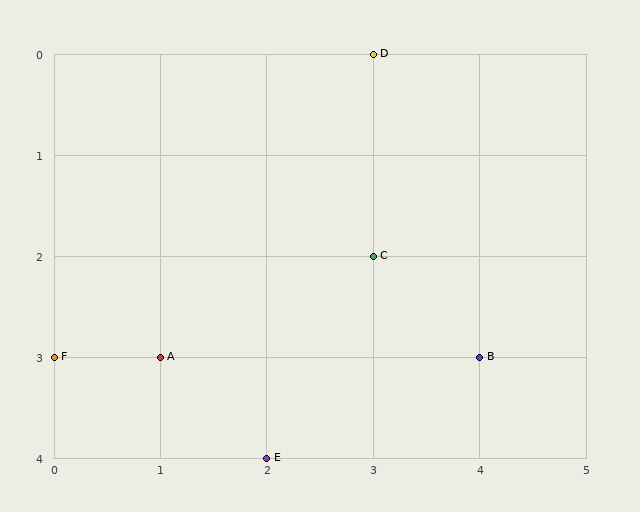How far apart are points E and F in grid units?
Points E and F are 2 columns and 1 row apart (about 2.2 grid units diagonally).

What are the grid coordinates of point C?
Point C is at grid coordinates (3, 2).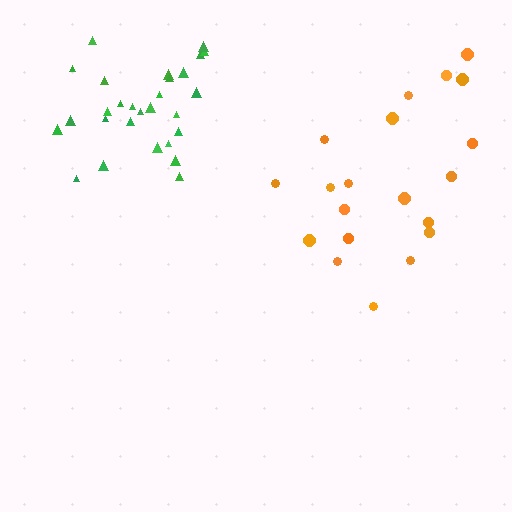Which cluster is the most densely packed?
Green.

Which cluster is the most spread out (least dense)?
Orange.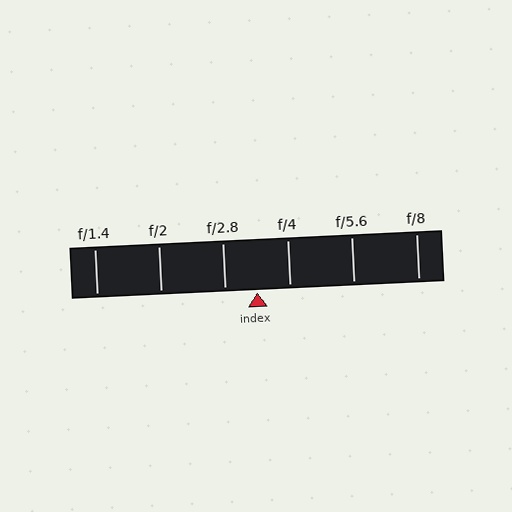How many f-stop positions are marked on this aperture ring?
There are 6 f-stop positions marked.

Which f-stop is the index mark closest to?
The index mark is closest to f/2.8.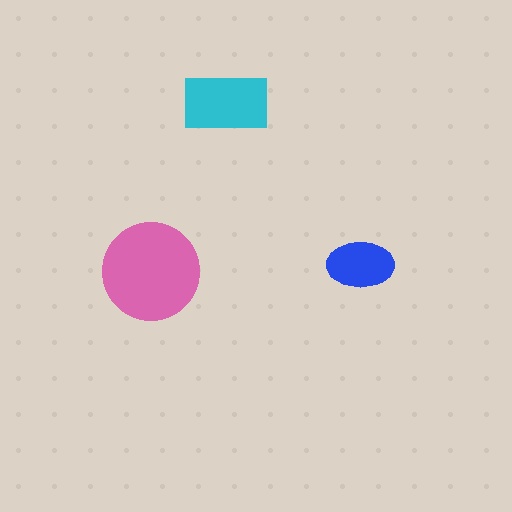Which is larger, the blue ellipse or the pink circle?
The pink circle.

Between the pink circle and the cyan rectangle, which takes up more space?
The pink circle.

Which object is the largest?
The pink circle.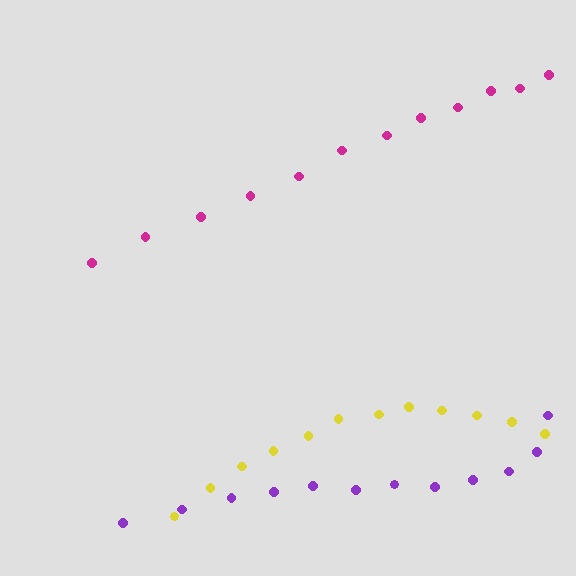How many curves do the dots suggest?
There are 3 distinct paths.